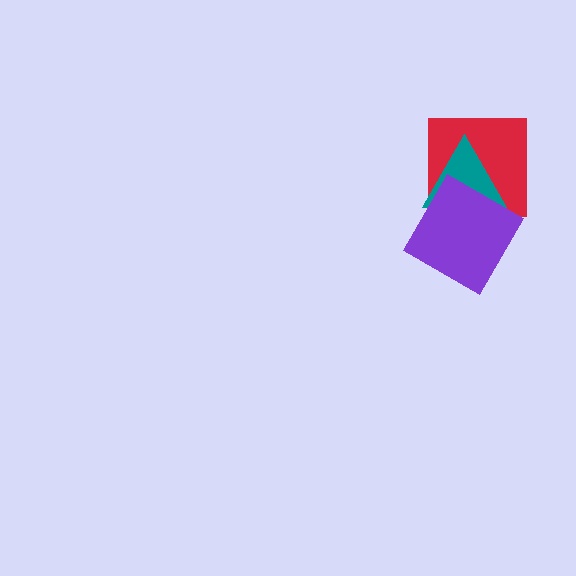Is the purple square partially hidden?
No, no other shape covers it.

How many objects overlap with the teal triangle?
2 objects overlap with the teal triangle.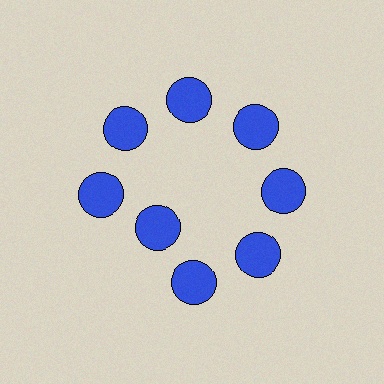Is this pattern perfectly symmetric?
No. The 8 blue circles are arranged in a ring, but one element near the 8 o'clock position is pulled inward toward the center, breaking the 8-fold rotational symmetry.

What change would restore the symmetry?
The symmetry would be restored by moving it outward, back onto the ring so that all 8 circles sit at equal angles and equal distance from the center.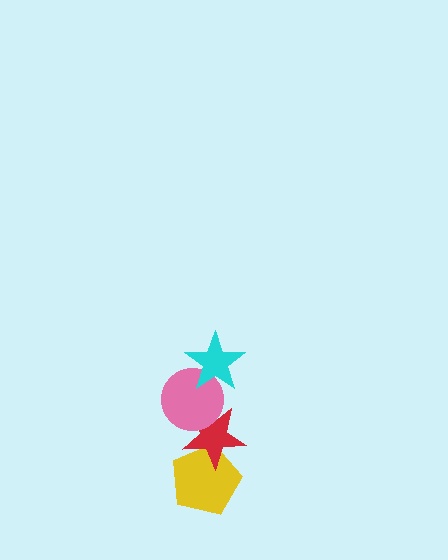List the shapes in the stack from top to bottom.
From top to bottom: the cyan star, the pink circle, the red star, the yellow pentagon.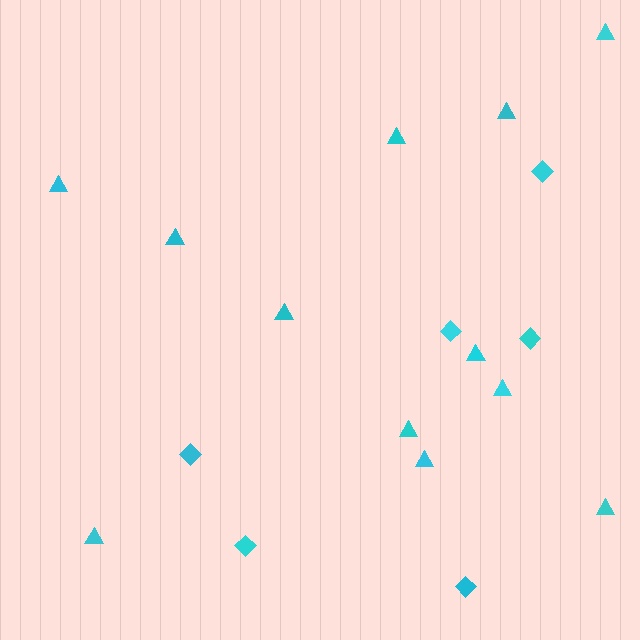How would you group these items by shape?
There are 2 groups: one group of triangles (12) and one group of diamonds (6).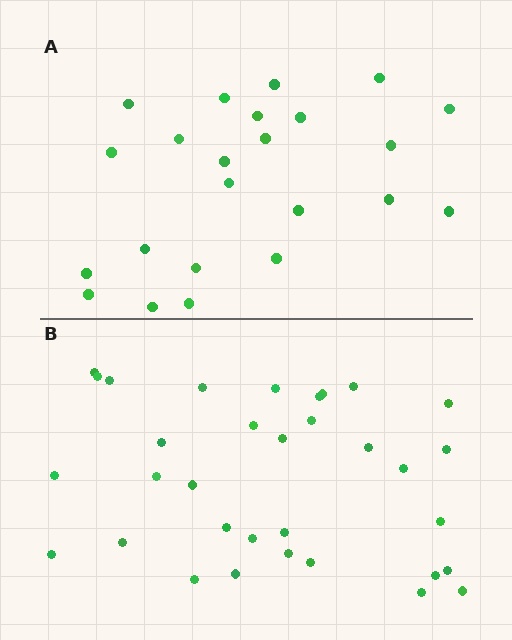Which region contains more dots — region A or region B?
Region B (the bottom region) has more dots.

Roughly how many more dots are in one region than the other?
Region B has roughly 10 or so more dots than region A.